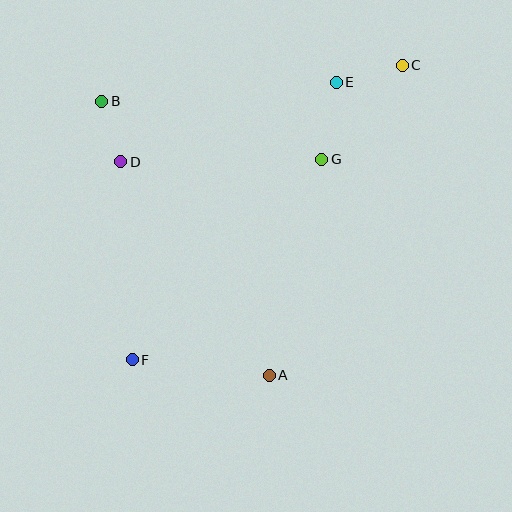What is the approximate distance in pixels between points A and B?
The distance between A and B is approximately 321 pixels.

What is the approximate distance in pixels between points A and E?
The distance between A and E is approximately 300 pixels.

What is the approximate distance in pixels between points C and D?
The distance between C and D is approximately 297 pixels.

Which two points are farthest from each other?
Points C and F are farthest from each other.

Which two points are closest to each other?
Points B and D are closest to each other.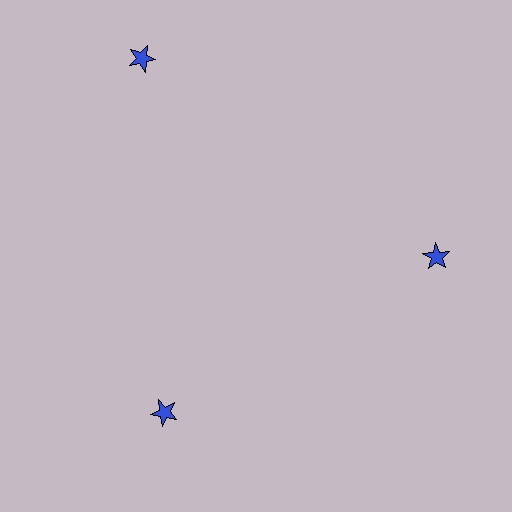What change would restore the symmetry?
The symmetry would be restored by moving it inward, back onto the ring so that all 3 stars sit at equal angles and equal distance from the center.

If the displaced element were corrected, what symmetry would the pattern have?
It would have 3-fold rotational symmetry — the pattern would map onto itself every 120 degrees.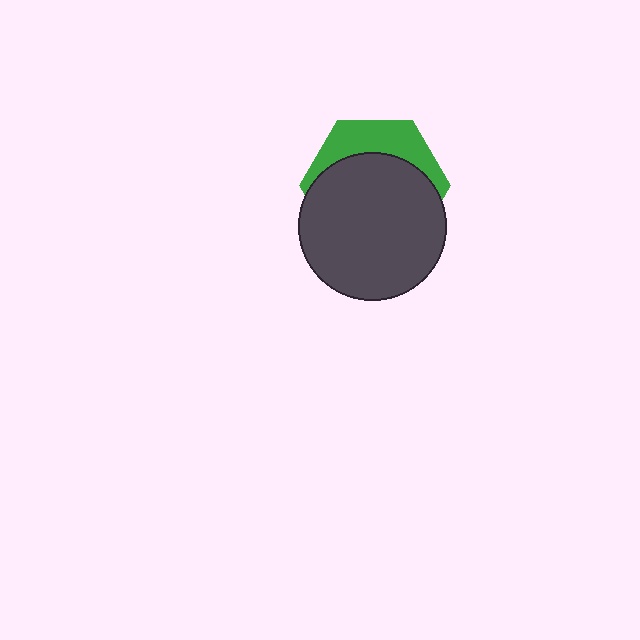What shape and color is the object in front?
The object in front is a dark gray circle.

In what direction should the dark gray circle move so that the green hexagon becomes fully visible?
The dark gray circle should move down. That is the shortest direction to clear the overlap and leave the green hexagon fully visible.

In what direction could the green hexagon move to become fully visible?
The green hexagon could move up. That would shift it out from behind the dark gray circle entirely.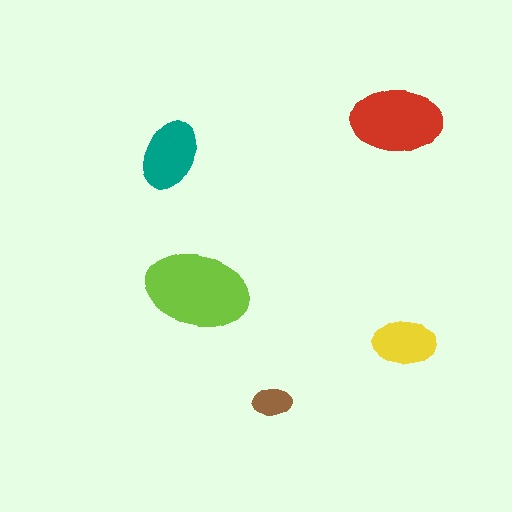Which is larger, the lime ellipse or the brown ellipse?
The lime one.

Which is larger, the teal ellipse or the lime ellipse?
The lime one.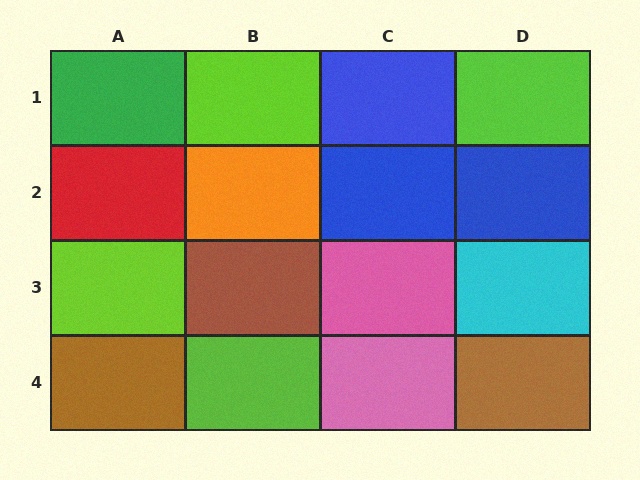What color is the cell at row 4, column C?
Pink.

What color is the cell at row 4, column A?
Brown.